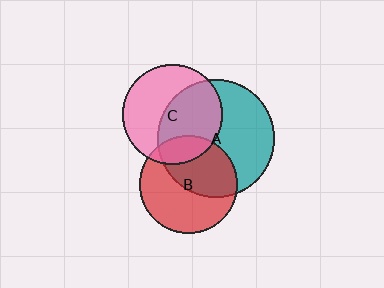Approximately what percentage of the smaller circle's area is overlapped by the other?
Approximately 15%.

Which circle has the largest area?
Circle A (teal).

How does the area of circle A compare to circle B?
Approximately 1.5 times.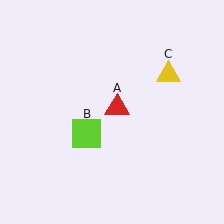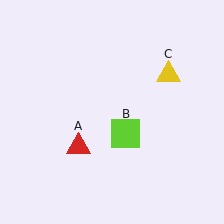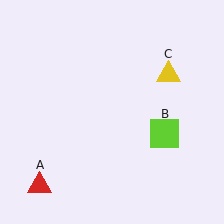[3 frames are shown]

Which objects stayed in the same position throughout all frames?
Yellow triangle (object C) remained stationary.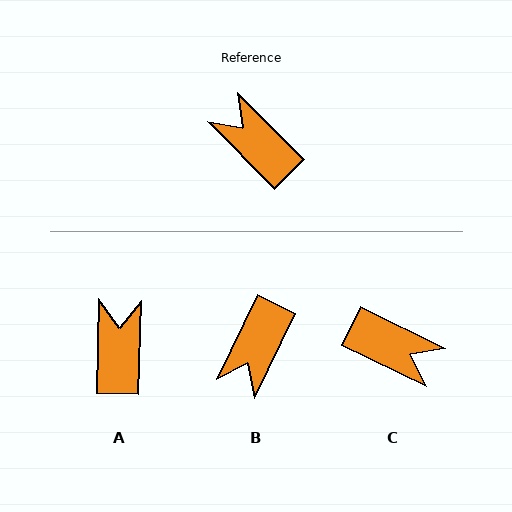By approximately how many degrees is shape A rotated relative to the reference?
Approximately 46 degrees clockwise.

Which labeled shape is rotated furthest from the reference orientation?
C, about 161 degrees away.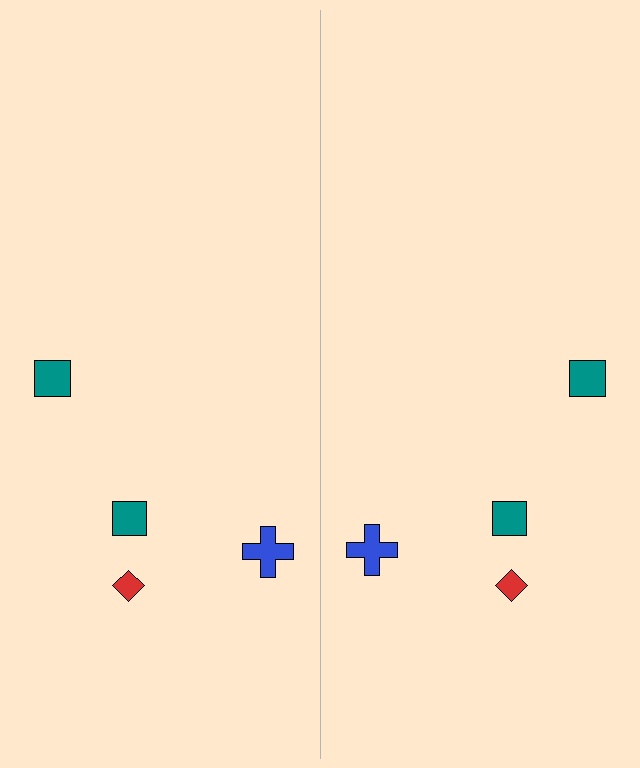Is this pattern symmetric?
Yes, this pattern has bilateral (reflection) symmetry.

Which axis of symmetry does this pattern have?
The pattern has a vertical axis of symmetry running through the center of the image.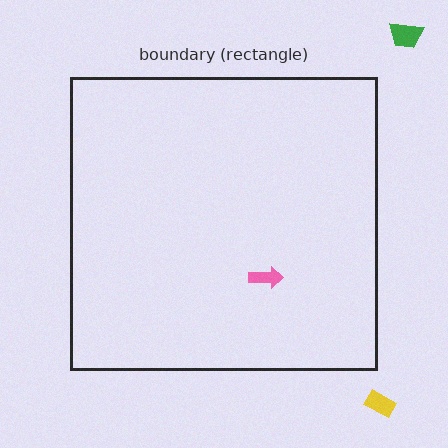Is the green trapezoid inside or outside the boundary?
Outside.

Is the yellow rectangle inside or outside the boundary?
Outside.